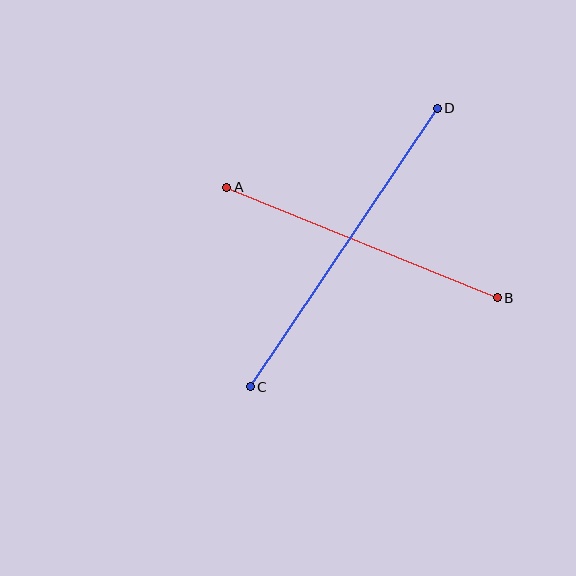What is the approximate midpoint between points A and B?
The midpoint is at approximately (362, 242) pixels.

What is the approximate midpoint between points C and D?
The midpoint is at approximately (344, 247) pixels.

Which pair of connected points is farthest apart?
Points C and D are farthest apart.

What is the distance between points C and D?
The distance is approximately 335 pixels.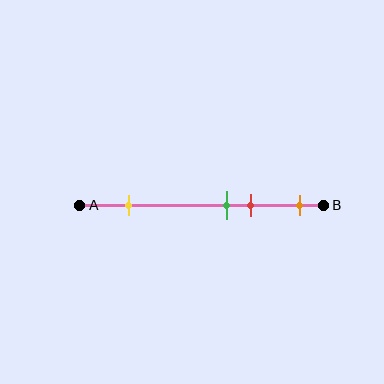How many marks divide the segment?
There are 4 marks dividing the segment.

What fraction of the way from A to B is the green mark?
The green mark is approximately 60% (0.6) of the way from A to B.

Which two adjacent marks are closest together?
The green and red marks are the closest adjacent pair.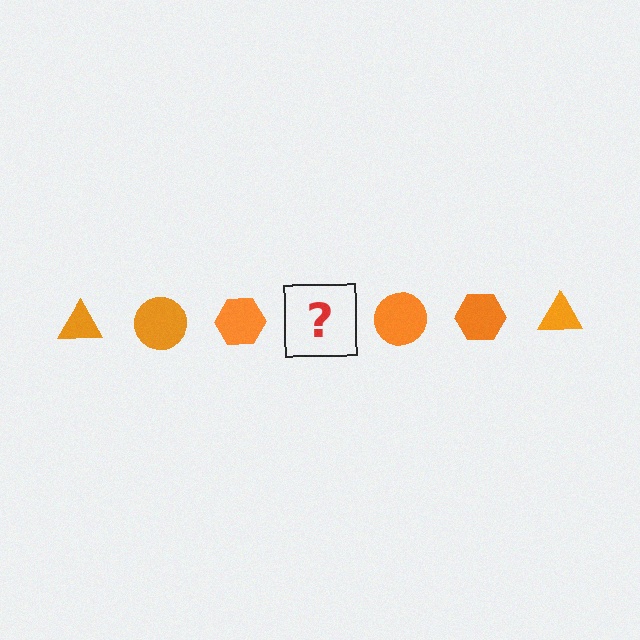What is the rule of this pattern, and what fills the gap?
The rule is that the pattern cycles through triangle, circle, hexagon shapes in orange. The gap should be filled with an orange triangle.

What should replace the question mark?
The question mark should be replaced with an orange triangle.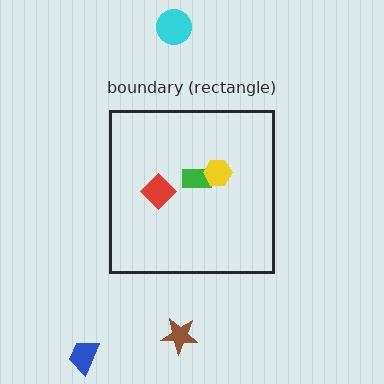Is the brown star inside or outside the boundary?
Outside.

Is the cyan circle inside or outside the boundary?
Outside.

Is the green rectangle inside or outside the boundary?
Inside.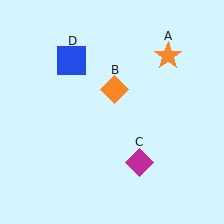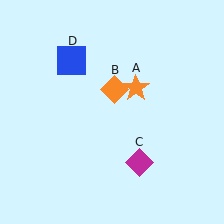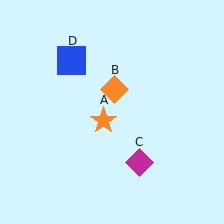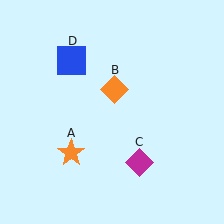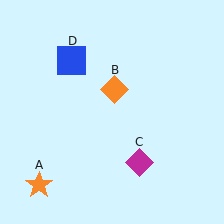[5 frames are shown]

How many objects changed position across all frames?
1 object changed position: orange star (object A).